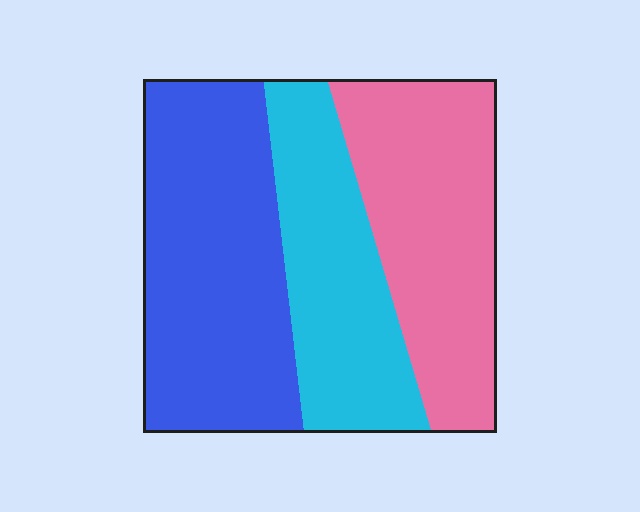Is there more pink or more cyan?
Pink.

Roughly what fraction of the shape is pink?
Pink covers around 35% of the shape.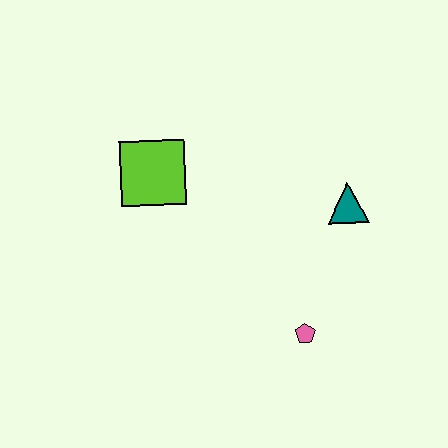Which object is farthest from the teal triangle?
The lime square is farthest from the teal triangle.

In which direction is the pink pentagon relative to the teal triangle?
The pink pentagon is below the teal triangle.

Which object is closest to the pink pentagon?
The teal triangle is closest to the pink pentagon.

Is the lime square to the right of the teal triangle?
No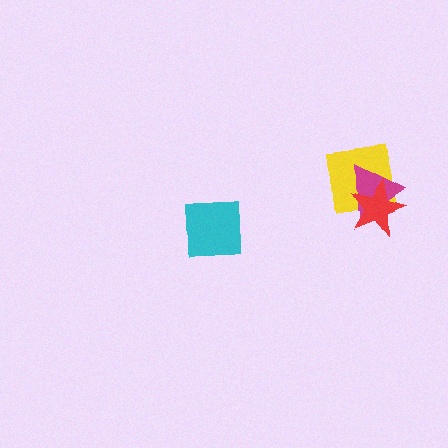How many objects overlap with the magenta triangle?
2 objects overlap with the magenta triangle.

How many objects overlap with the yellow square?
2 objects overlap with the yellow square.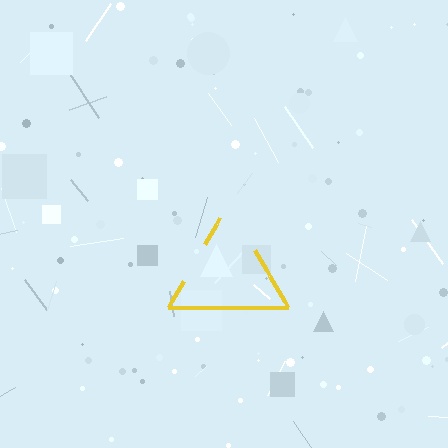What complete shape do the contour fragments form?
The contour fragments form a triangle.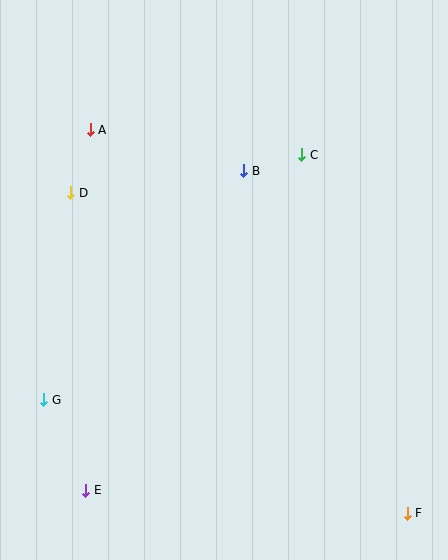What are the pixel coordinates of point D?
Point D is at (71, 193).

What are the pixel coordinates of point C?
Point C is at (302, 155).